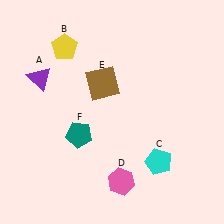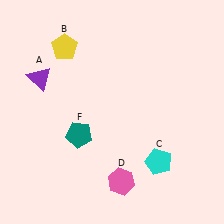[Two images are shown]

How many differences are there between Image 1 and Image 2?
There is 1 difference between the two images.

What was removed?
The brown square (E) was removed in Image 2.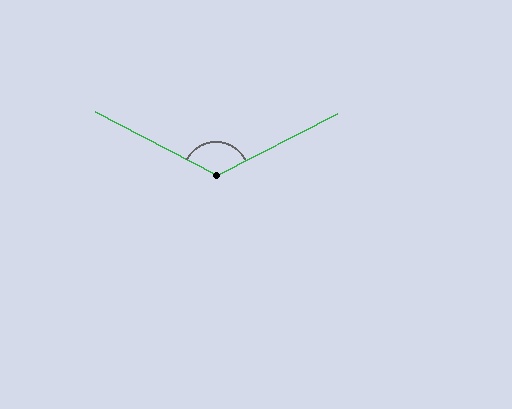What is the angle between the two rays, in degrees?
Approximately 126 degrees.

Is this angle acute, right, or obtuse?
It is obtuse.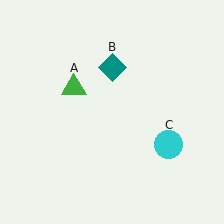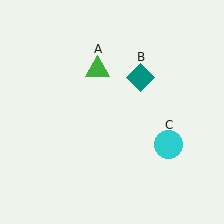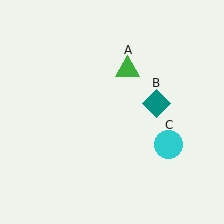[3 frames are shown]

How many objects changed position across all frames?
2 objects changed position: green triangle (object A), teal diamond (object B).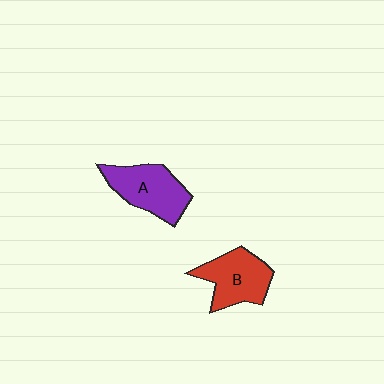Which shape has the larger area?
Shape A (purple).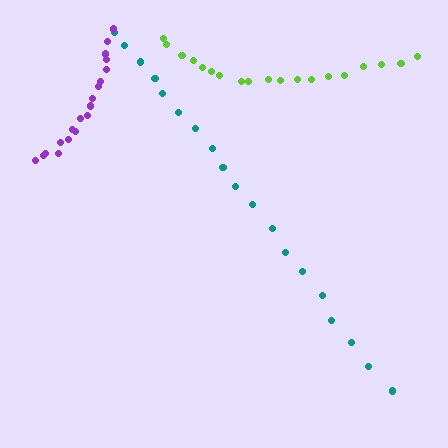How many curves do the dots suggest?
There are 3 distinct paths.